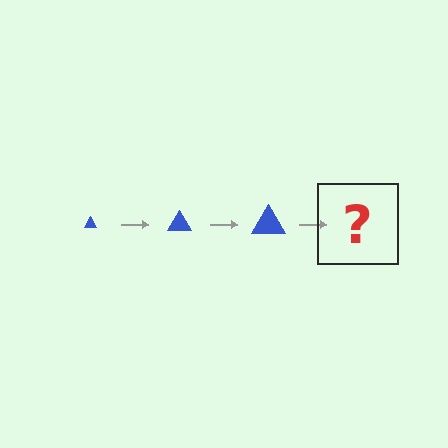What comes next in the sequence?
The next element should be a blue triangle, larger than the previous one.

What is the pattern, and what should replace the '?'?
The pattern is that the triangle gets progressively larger each step. The '?' should be a blue triangle, larger than the previous one.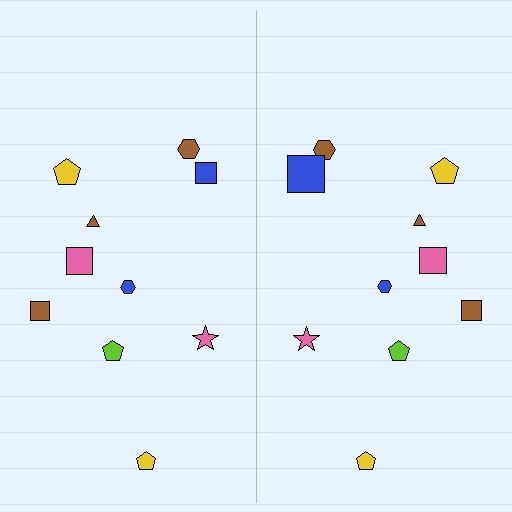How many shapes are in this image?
There are 20 shapes in this image.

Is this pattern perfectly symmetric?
No, the pattern is not perfectly symmetric. The blue square on the right side has a different size than its mirror counterpart.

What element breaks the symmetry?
The blue square on the right side has a different size than its mirror counterpart.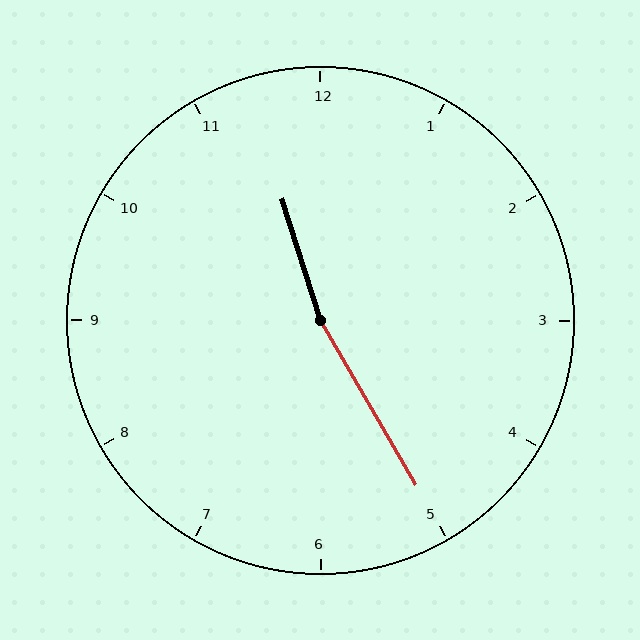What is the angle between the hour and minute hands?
Approximately 168 degrees.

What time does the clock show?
11:25.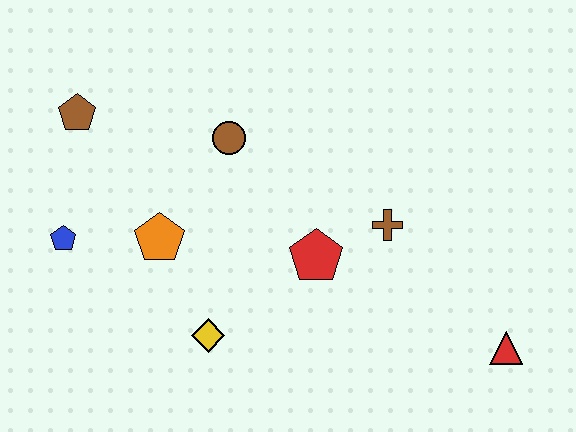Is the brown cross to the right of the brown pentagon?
Yes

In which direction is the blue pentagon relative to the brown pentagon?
The blue pentagon is below the brown pentagon.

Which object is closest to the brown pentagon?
The blue pentagon is closest to the brown pentagon.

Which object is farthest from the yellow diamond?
The red triangle is farthest from the yellow diamond.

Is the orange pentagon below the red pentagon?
No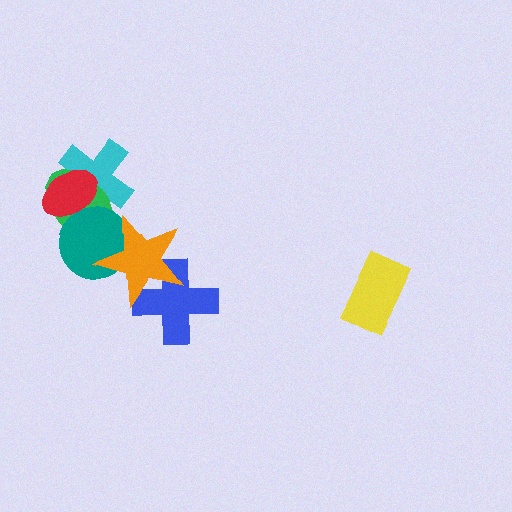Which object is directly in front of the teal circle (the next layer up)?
The red ellipse is directly in front of the teal circle.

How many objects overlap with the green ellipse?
3 objects overlap with the green ellipse.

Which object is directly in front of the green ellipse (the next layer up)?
The teal circle is directly in front of the green ellipse.